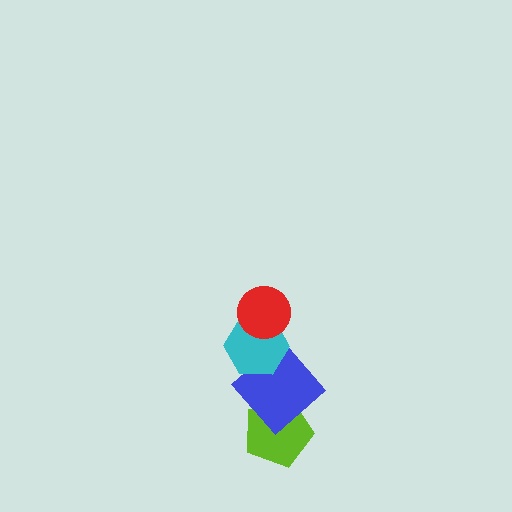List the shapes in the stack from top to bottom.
From top to bottom: the red circle, the cyan hexagon, the blue diamond, the lime pentagon.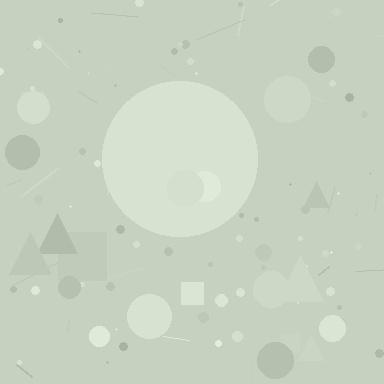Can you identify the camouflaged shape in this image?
The camouflaged shape is a circle.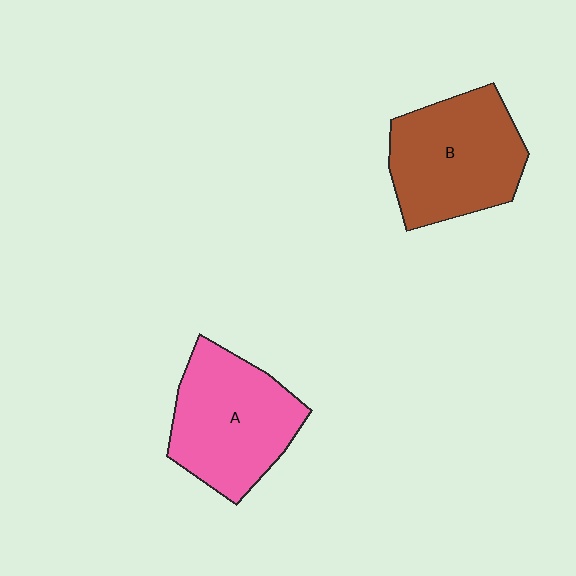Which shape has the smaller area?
Shape A (pink).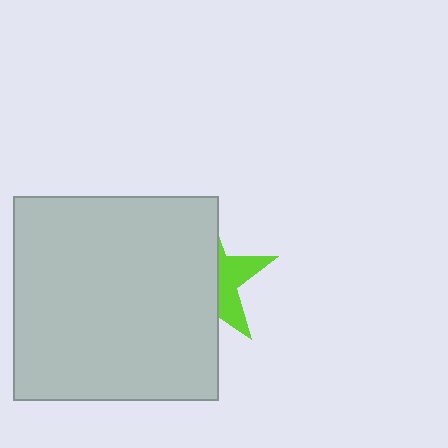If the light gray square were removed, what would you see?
You would see the complete lime star.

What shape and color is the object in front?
The object in front is a light gray square.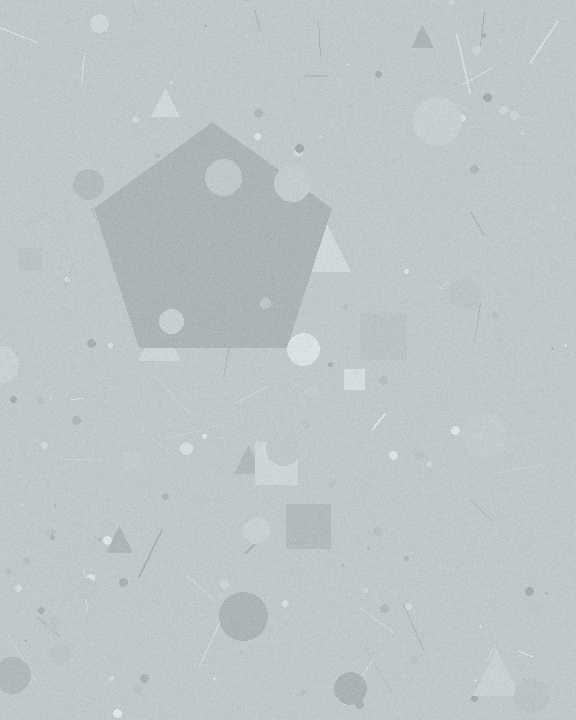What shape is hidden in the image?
A pentagon is hidden in the image.